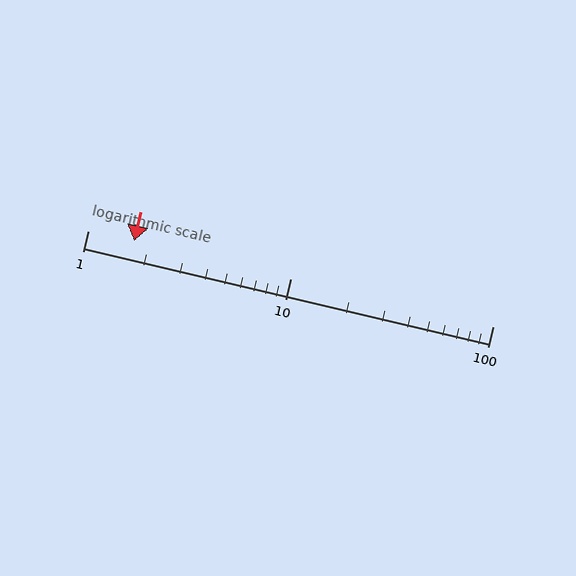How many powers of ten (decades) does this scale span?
The scale spans 2 decades, from 1 to 100.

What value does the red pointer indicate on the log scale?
The pointer indicates approximately 1.7.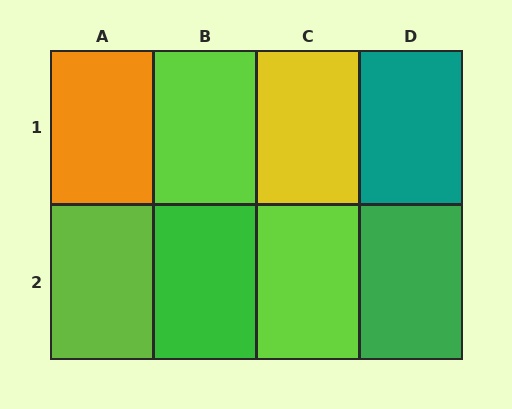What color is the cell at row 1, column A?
Orange.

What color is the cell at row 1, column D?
Teal.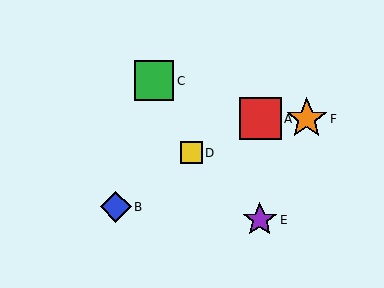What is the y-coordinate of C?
Object C is at y≈81.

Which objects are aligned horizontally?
Objects A, F are aligned horizontally.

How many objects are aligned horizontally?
2 objects (A, F) are aligned horizontally.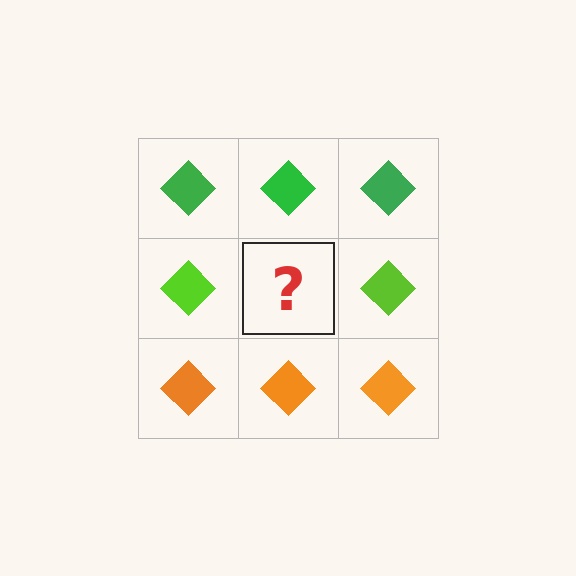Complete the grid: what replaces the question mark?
The question mark should be replaced with a lime diamond.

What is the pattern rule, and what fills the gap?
The rule is that each row has a consistent color. The gap should be filled with a lime diamond.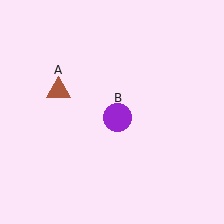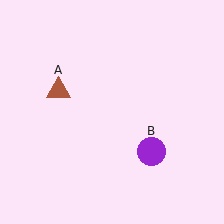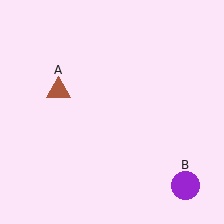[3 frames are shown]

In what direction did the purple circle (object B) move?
The purple circle (object B) moved down and to the right.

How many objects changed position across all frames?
1 object changed position: purple circle (object B).